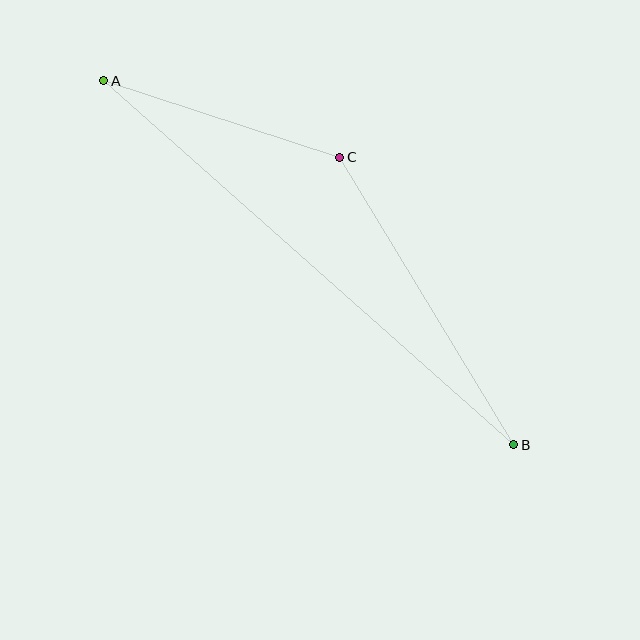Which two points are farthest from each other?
Points A and B are farthest from each other.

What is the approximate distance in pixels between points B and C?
The distance between B and C is approximately 336 pixels.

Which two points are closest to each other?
Points A and C are closest to each other.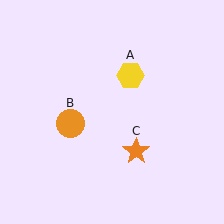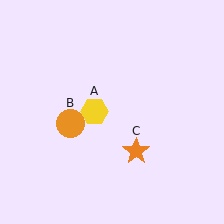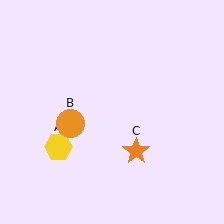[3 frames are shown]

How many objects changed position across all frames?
1 object changed position: yellow hexagon (object A).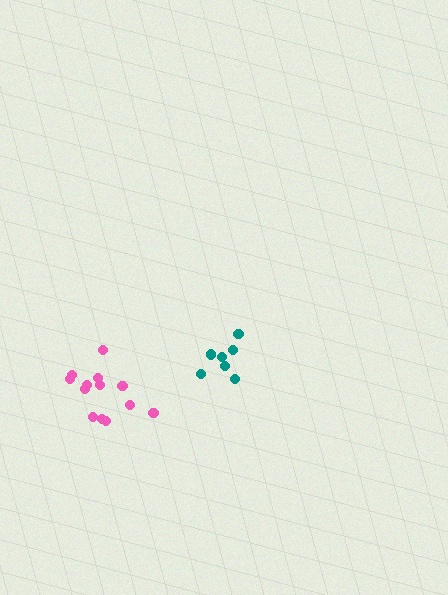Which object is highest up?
The teal cluster is topmost.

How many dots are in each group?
Group 1: 13 dots, Group 2: 7 dots (20 total).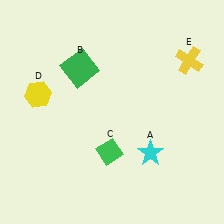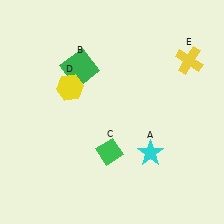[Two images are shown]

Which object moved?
The yellow hexagon (D) moved right.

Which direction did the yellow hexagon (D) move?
The yellow hexagon (D) moved right.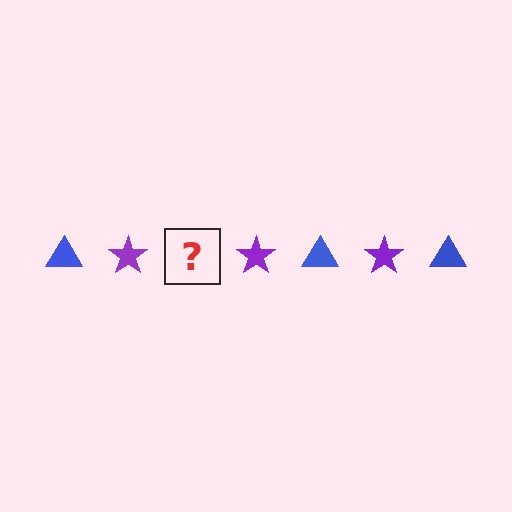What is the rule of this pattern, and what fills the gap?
The rule is that the pattern alternates between blue triangle and purple star. The gap should be filled with a blue triangle.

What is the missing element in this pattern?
The missing element is a blue triangle.